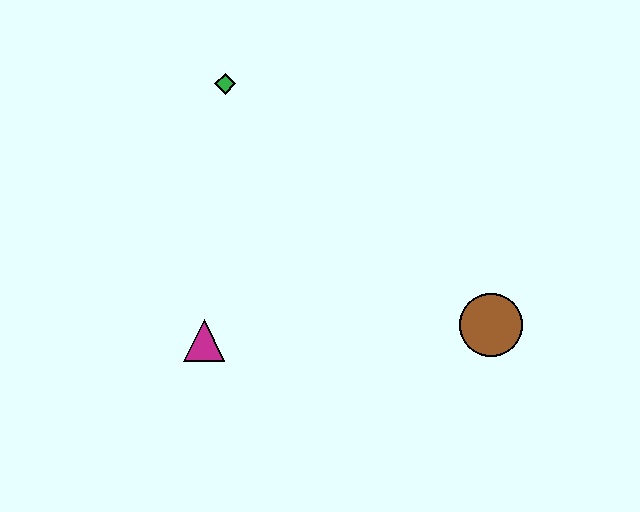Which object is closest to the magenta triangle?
The green diamond is closest to the magenta triangle.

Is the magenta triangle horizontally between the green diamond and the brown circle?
No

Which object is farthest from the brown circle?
The green diamond is farthest from the brown circle.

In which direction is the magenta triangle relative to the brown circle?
The magenta triangle is to the left of the brown circle.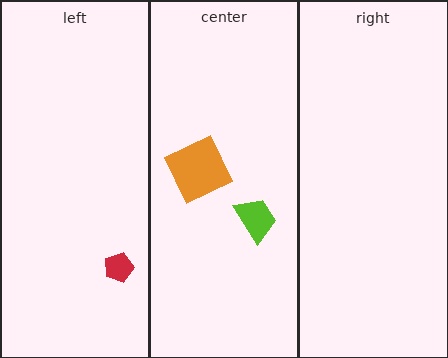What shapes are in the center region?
The orange square, the lime trapezoid.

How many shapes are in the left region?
1.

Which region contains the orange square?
The center region.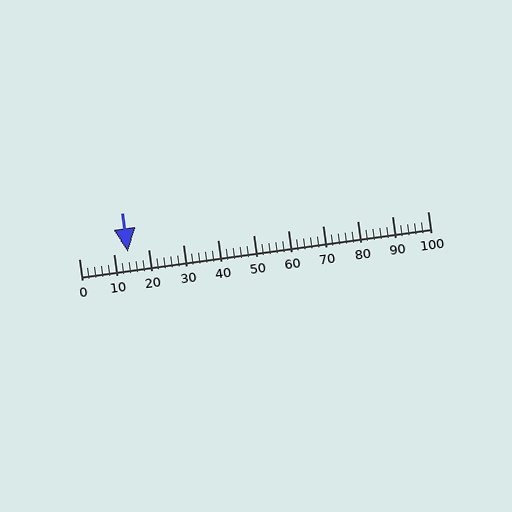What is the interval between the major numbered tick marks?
The major tick marks are spaced 10 units apart.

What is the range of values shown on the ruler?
The ruler shows values from 0 to 100.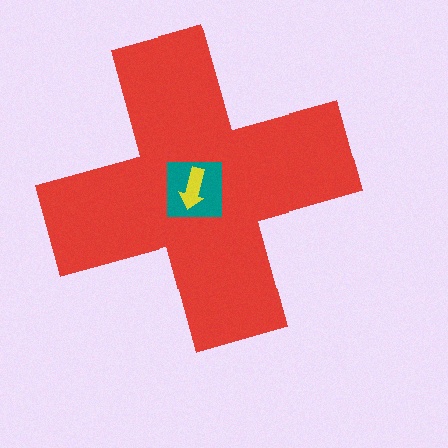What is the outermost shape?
The red cross.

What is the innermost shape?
The yellow arrow.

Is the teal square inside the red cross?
Yes.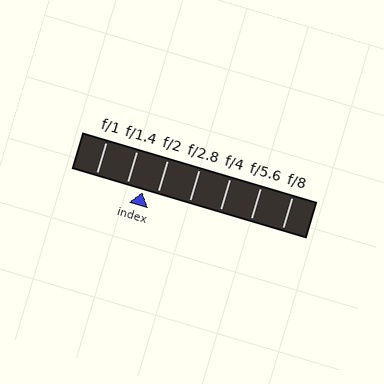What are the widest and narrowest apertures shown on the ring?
The widest aperture shown is f/1 and the narrowest is f/8.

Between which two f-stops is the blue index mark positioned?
The index mark is between f/1.4 and f/2.